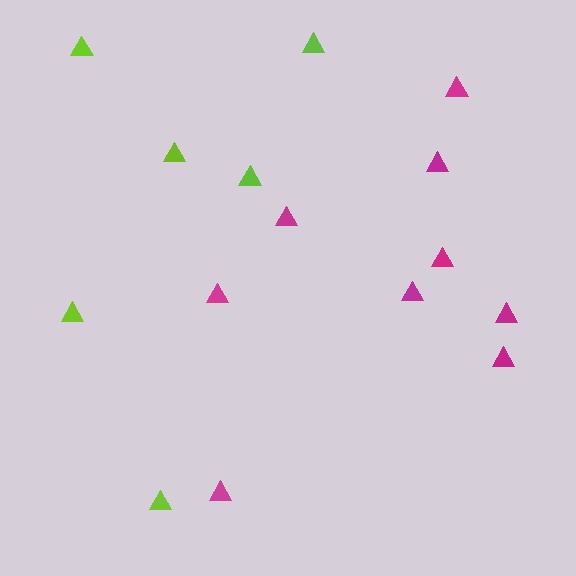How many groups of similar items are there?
There are 2 groups: one group of magenta triangles (9) and one group of lime triangles (6).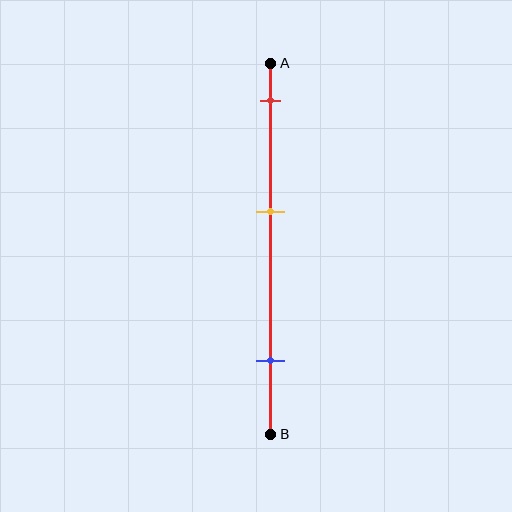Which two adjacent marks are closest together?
The red and yellow marks are the closest adjacent pair.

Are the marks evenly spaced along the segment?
Yes, the marks are approximately evenly spaced.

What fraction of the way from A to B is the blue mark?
The blue mark is approximately 80% (0.8) of the way from A to B.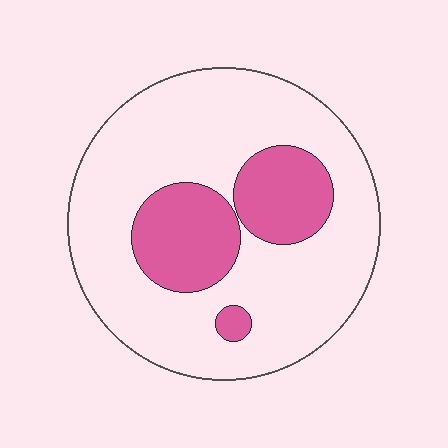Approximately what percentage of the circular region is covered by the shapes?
Approximately 25%.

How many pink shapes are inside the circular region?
3.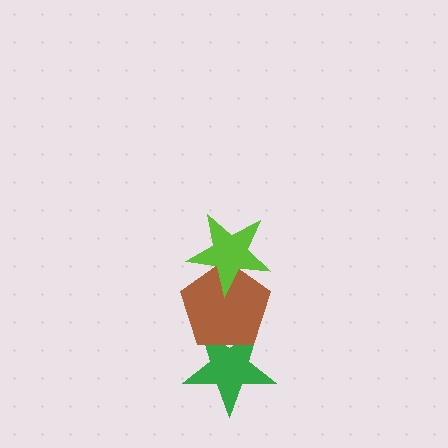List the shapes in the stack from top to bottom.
From top to bottom: the lime star, the brown pentagon, the green star.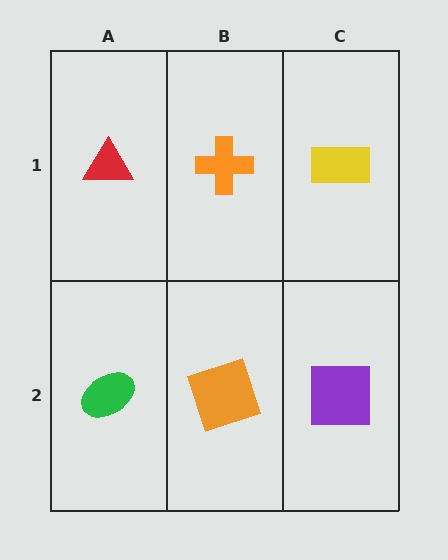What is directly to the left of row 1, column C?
An orange cross.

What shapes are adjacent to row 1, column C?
A purple square (row 2, column C), an orange cross (row 1, column B).